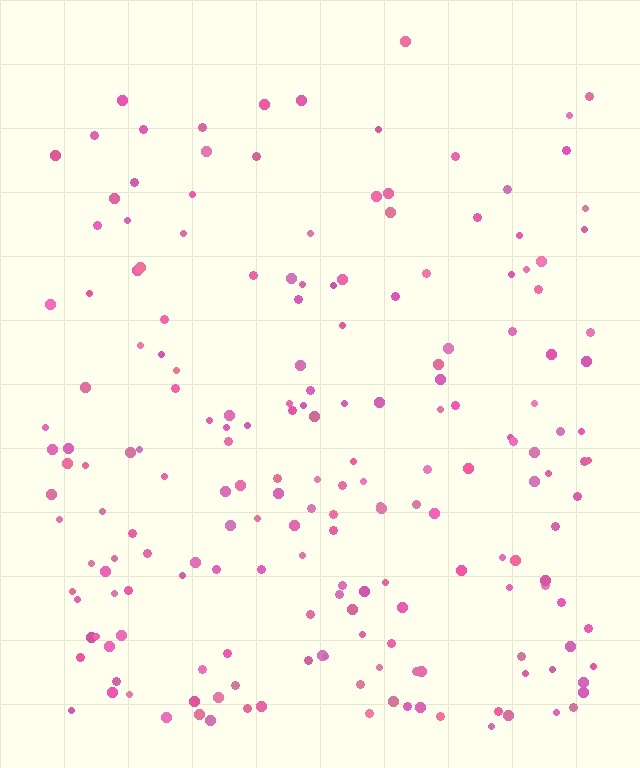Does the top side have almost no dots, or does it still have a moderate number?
Still a moderate number, just noticeably fewer than the bottom.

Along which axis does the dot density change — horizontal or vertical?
Vertical.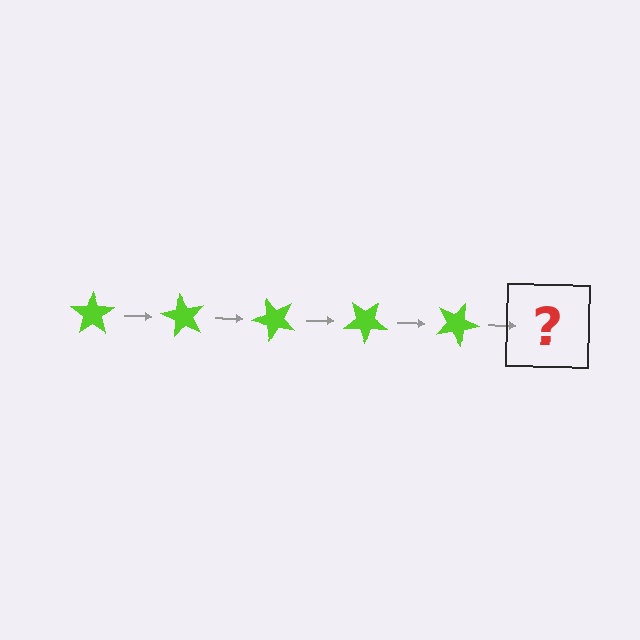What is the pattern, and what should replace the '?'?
The pattern is that the star rotates 60 degrees each step. The '?' should be a lime star rotated 300 degrees.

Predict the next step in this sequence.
The next step is a lime star rotated 300 degrees.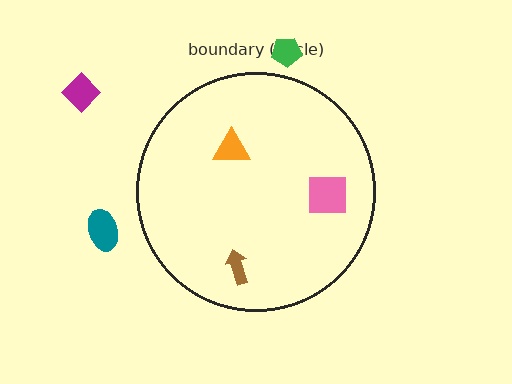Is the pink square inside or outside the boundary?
Inside.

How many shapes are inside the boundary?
3 inside, 3 outside.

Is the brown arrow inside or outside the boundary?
Inside.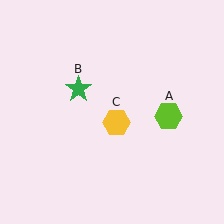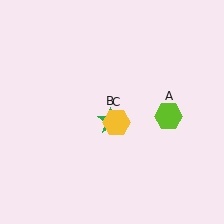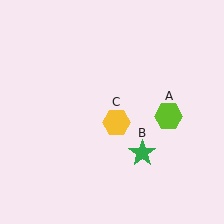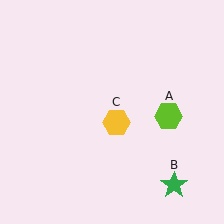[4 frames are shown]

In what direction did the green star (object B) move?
The green star (object B) moved down and to the right.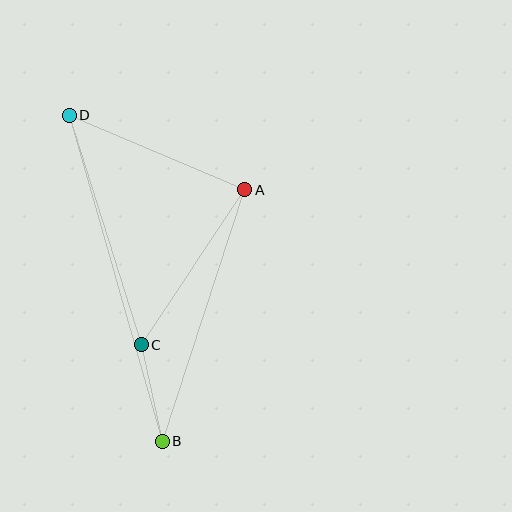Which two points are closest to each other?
Points B and C are closest to each other.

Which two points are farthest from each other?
Points B and D are farthest from each other.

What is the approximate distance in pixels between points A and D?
The distance between A and D is approximately 191 pixels.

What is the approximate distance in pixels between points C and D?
The distance between C and D is approximately 241 pixels.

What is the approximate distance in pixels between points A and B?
The distance between A and B is approximately 265 pixels.